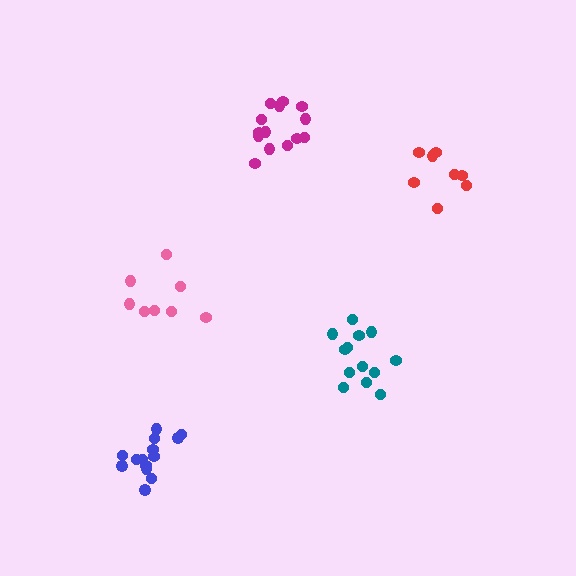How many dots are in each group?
Group 1: 8 dots, Group 2: 13 dots, Group 3: 8 dots, Group 4: 14 dots, Group 5: 14 dots (57 total).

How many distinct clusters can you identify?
There are 5 distinct clusters.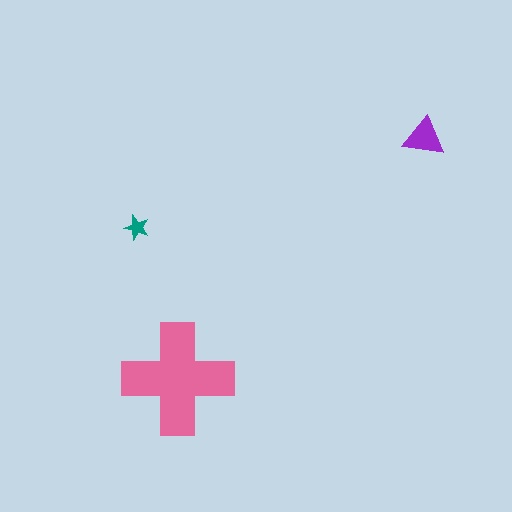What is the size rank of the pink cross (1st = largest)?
1st.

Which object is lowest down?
The pink cross is bottommost.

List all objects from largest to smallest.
The pink cross, the purple triangle, the teal star.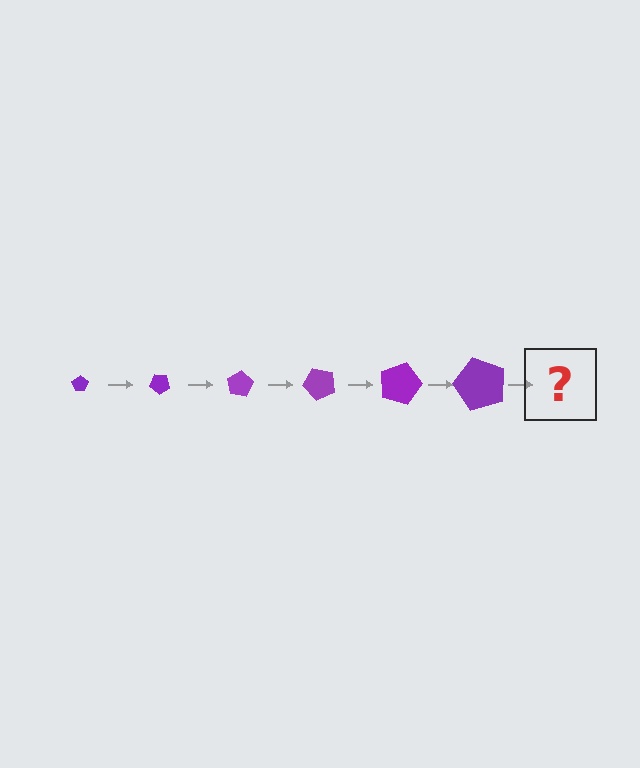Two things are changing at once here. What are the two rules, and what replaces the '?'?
The two rules are that the pentagon grows larger each step and it rotates 40 degrees each step. The '?' should be a pentagon, larger than the previous one and rotated 240 degrees from the start.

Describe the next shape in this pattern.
It should be a pentagon, larger than the previous one and rotated 240 degrees from the start.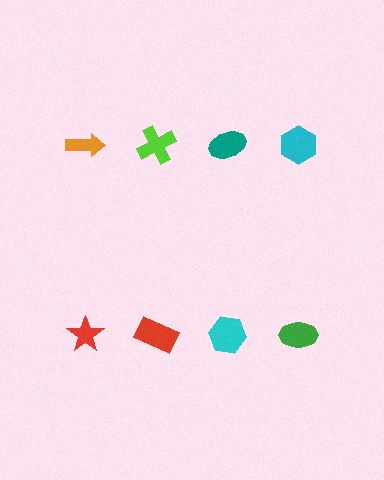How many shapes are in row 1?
4 shapes.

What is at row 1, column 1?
An orange arrow.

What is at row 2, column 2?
A red rectangle.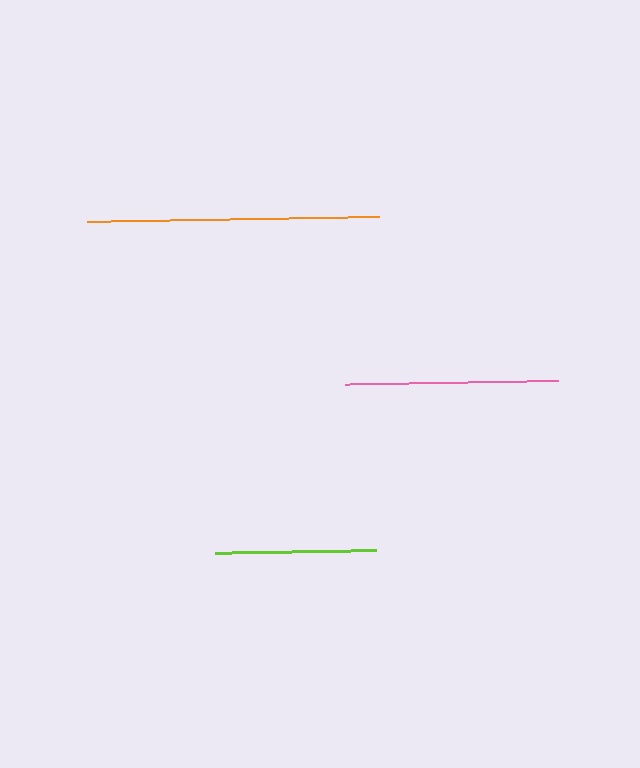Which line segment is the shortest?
The lime line is the shortest at approximately 160 pixels.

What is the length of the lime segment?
The lime segment is approximately 160 pixels long.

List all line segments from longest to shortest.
From longest to shortest: orange, pink, lime.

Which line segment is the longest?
The orange line is the longest at approximately 292 pixels.